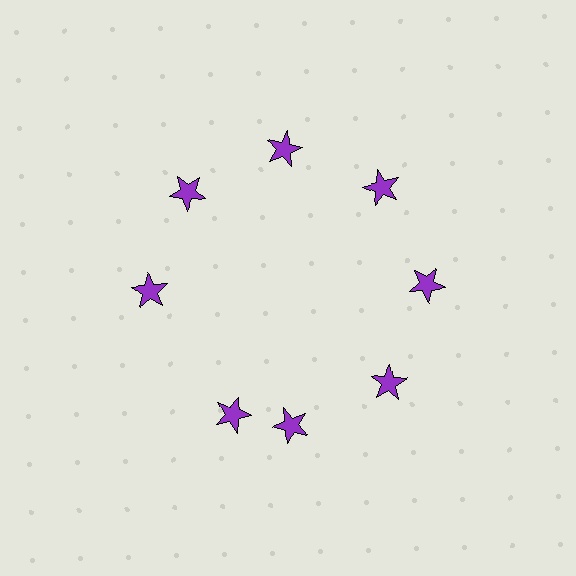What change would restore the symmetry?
The symmetry would be restored by rotating it back into even spacing with its neighbors so that all 8 stars sit at equal angles and equal distance from the center.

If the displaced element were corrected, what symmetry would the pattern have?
It would have 8-fold rotational symmetry — the pattern would map onto itself every 45 degrees.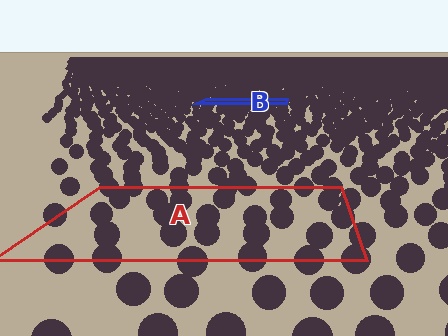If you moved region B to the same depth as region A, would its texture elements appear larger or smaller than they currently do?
They would appear larger. At a closer depth, the same texture elements are projected at a bigger on-screen size.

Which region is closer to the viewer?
Region A is closer. The texture elements there are larger and more spread out.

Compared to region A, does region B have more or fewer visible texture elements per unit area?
Region B has more texture elements per unit area — they are packed more densely because it is farther away.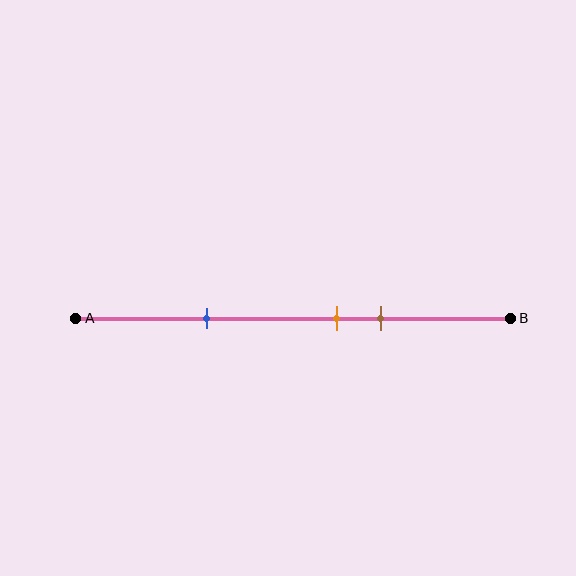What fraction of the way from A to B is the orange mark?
The orange mark is approximately 60% (0.6) of the way from A to B.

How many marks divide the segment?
There are 3 marks dividing the segment.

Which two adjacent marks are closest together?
The orange and brown marks are the closest adjacent pair.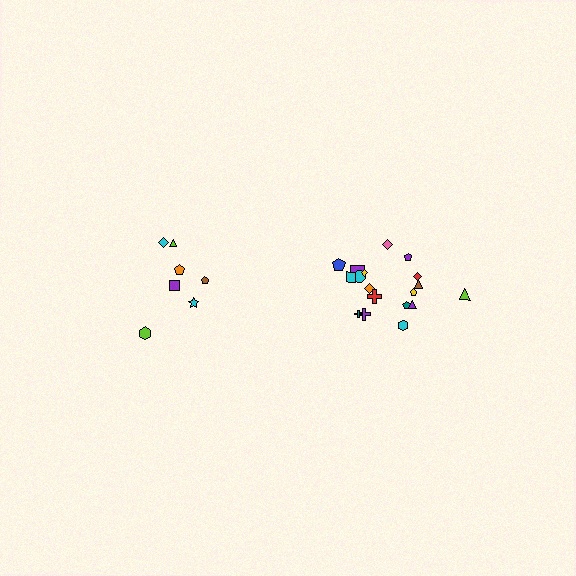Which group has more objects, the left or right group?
The right group.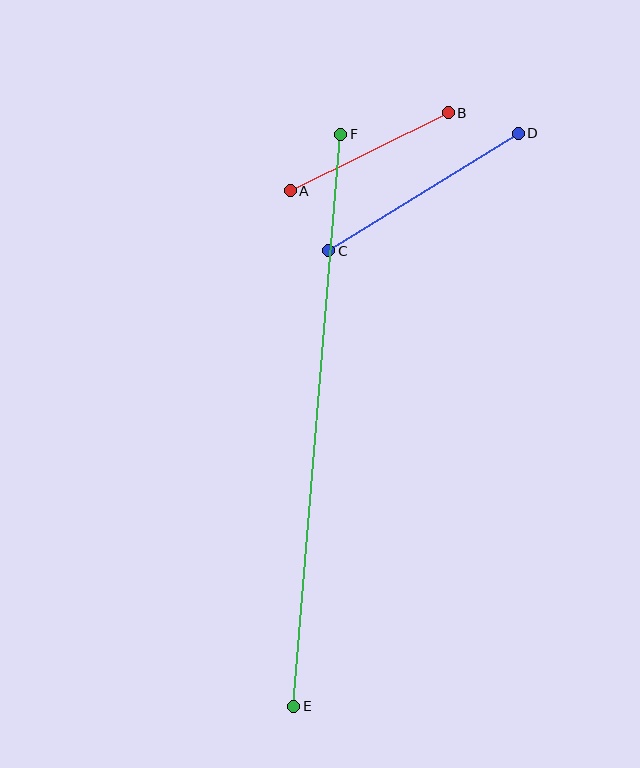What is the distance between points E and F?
The distance is approximately 574 pixels.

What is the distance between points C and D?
The distance is approximately 223 pixels.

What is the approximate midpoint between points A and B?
The midpoint is at approximately (369, 152) pixels.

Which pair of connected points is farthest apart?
Points E and F are farthest apart.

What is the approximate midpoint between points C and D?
The midpoint is at approximately (424, 192) pixels.